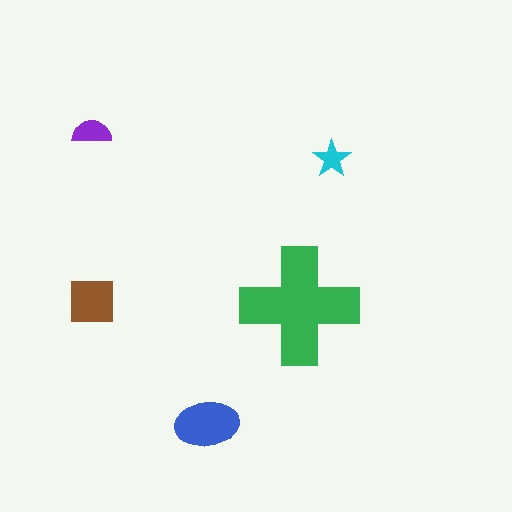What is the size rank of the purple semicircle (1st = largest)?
4th.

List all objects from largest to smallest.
The green cross, the blue ellipse, the brown square, the purple semicircle, the cyan star.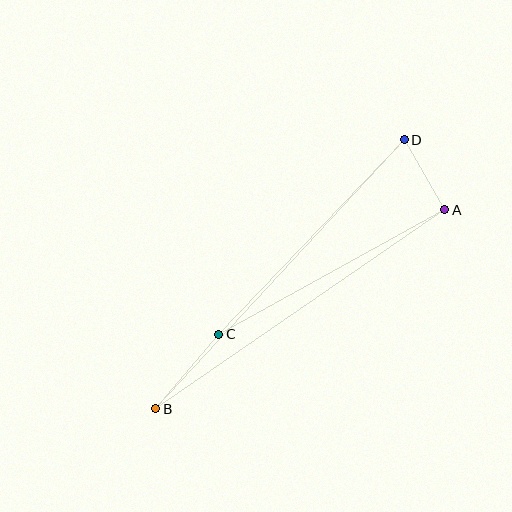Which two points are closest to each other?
Points A and D are closest to each other.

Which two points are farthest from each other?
Points B and D are farthest from each other.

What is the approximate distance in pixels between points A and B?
The distance between A and B is approximately 351 pixels.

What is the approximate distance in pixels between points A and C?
The distance between A and C is approximately 258 pixels.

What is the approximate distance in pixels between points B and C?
The distance between B and C is approximately 98 pixels.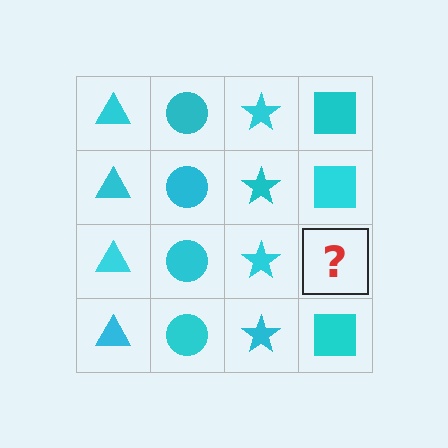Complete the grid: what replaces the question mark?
The question mark should be replaced with a cyan square.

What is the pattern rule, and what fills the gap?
The rule is that each column has a consistent shape. The gap should be filled with a cyan square.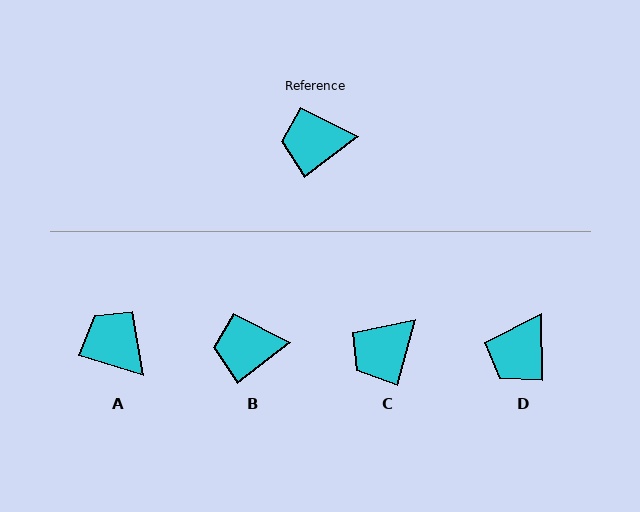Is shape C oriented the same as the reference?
No, it is off by about 37 degrees.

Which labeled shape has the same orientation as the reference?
B.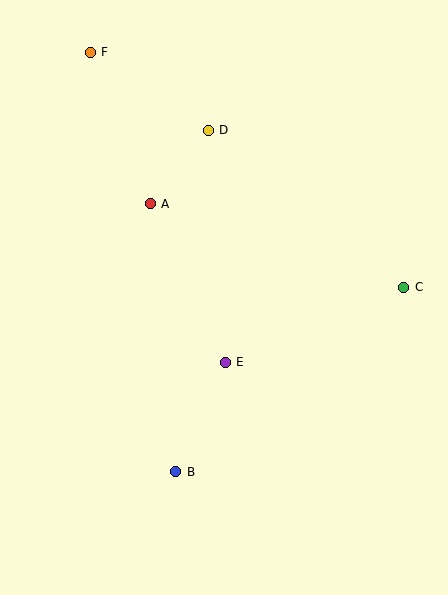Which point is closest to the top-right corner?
Point D is closest to the top-right corner.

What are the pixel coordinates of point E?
Point E is at (225, 362).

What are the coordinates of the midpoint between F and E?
The midpoint between F and E is at (158, 207).